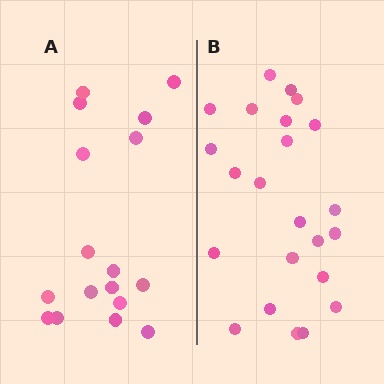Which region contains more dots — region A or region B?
Region B (the right region) has more dots.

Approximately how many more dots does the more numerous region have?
Region B has about 6 more dots than region A.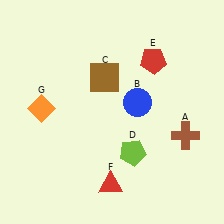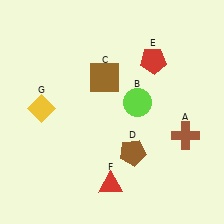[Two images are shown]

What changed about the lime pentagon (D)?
In Image 1, D is lime. In Image 2, it changed to brown.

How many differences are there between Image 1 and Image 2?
There are 3 differences between the two images.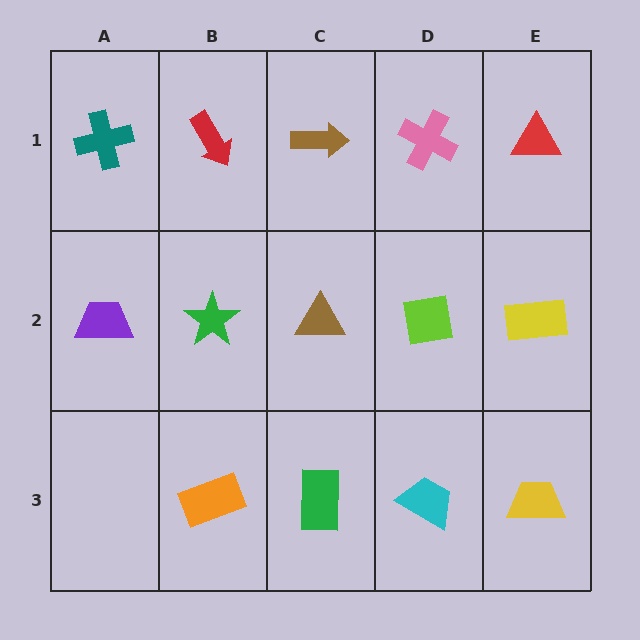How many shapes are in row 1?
5 shapes.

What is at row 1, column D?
A pink cross.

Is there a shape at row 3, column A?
No, that cell is empty.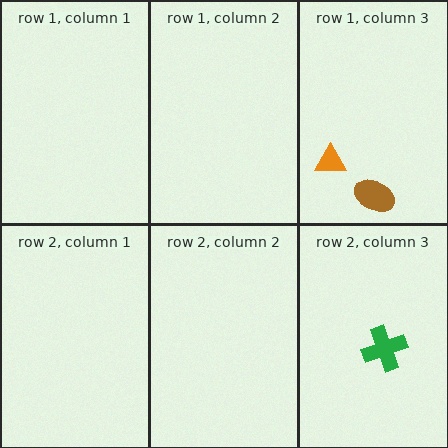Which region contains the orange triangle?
The row 1, column 3 region.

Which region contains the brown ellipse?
The row 1, column 3 region.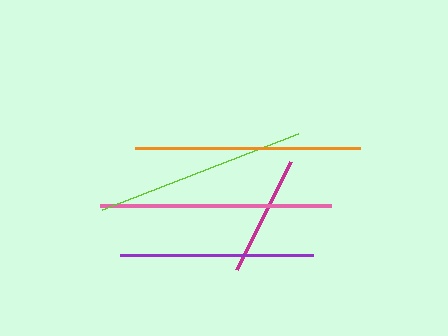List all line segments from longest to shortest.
From longest to shortest: pink, orange, lime, purple, magenta.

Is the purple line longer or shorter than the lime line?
The lime line is longer than the purple line.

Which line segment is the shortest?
The magenta line is the shortest at approximately 121 pixels.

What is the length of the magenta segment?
The magenta segment is approximately 121 pixels long.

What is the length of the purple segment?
The purple segment is approximately 193 pixels long.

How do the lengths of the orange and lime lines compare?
The orange and lime lines are approximately the same length.